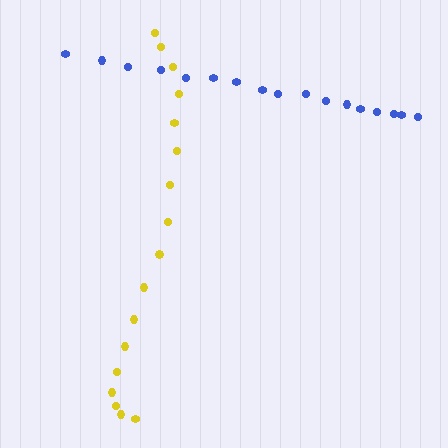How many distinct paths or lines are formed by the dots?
There are 2 distinct paths.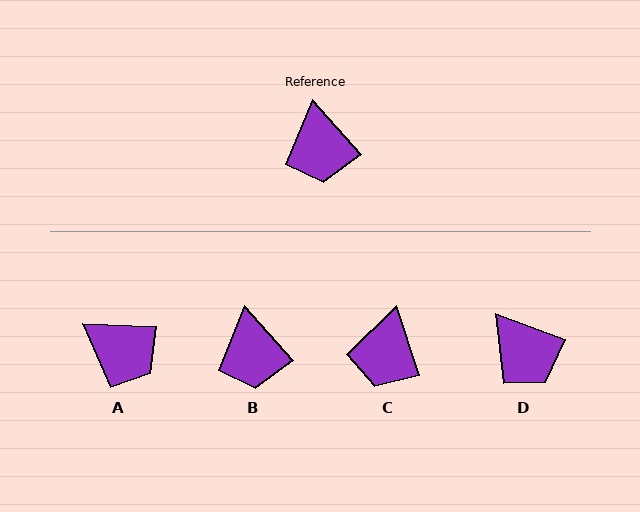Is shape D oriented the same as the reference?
No, it is off by about 29 degrees.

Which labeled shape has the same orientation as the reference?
B.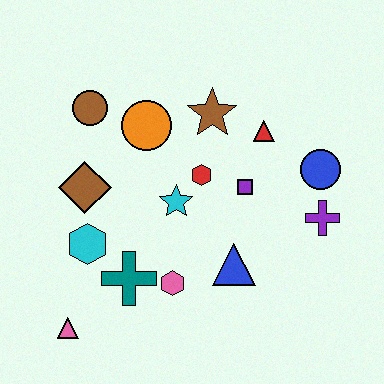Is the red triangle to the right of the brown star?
Yes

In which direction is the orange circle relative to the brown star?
The orange circle is to the left of the brown star.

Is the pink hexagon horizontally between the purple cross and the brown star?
No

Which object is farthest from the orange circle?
The pink triangle is farthest from the orange circle.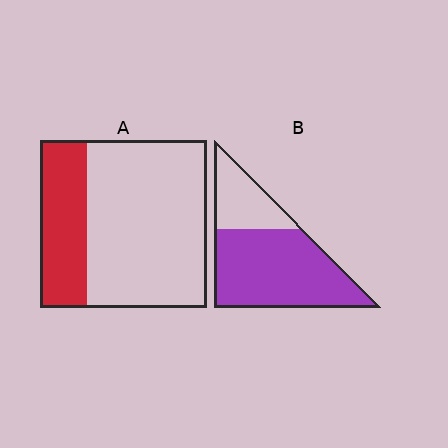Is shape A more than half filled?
No.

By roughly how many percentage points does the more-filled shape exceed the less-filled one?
By roughly 45 percentage points (B over A).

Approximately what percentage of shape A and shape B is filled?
A is approximately 30% and B is approximately 70%.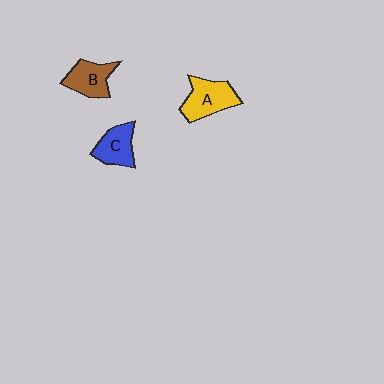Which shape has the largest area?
Shape A (yellow).